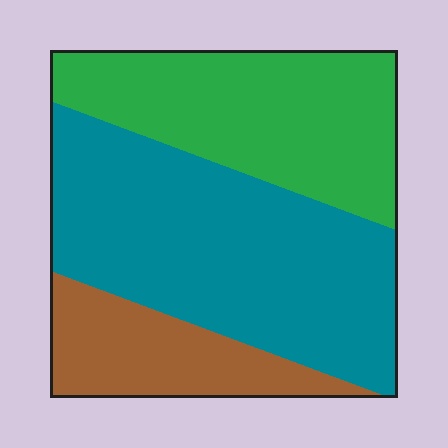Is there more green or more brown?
Green.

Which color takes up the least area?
Brown, at roughly 20%.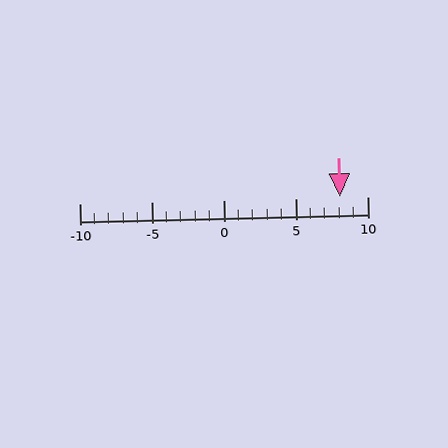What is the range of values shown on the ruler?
The ruler shows values from -10 to 10.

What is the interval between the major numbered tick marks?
The major tick marks are spaced 5 units apart.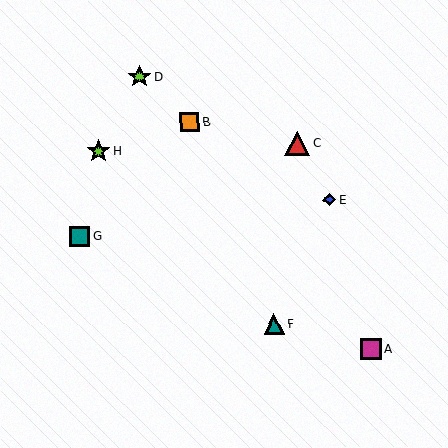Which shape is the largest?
The red triangle (labeled C) is the largest.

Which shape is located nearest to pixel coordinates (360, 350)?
The magenta square (labeled A) at (370, 350) is nearest to that location.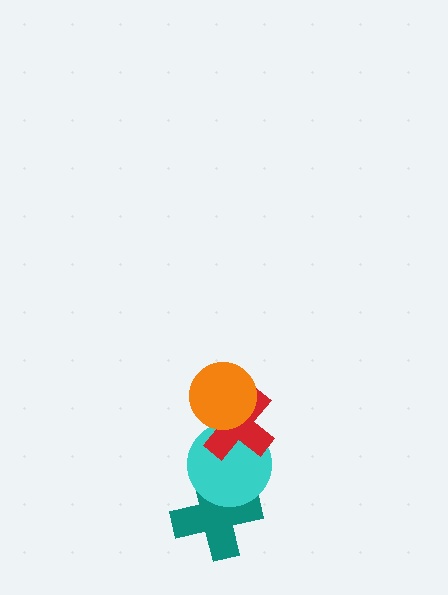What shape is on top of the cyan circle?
The red cross is on top of the cyan circle.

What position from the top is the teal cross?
The teal cross is 4th from the top.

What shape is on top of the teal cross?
The cyan circle is on top of the teal cross.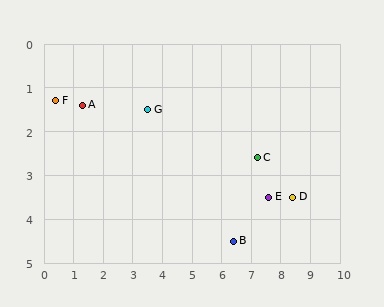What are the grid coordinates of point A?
Point A is at approximately (1.3, 1.4).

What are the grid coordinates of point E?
Point E is at approximately (7.6, 3.5).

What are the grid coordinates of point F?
Point F is at approximately (0.4, 1.3).